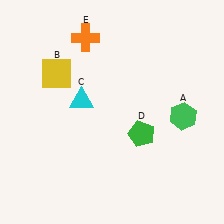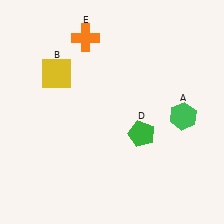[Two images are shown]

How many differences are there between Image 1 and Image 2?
There is 1 difference between the two images.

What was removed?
The cyan triangle (C) was removed in Image 2.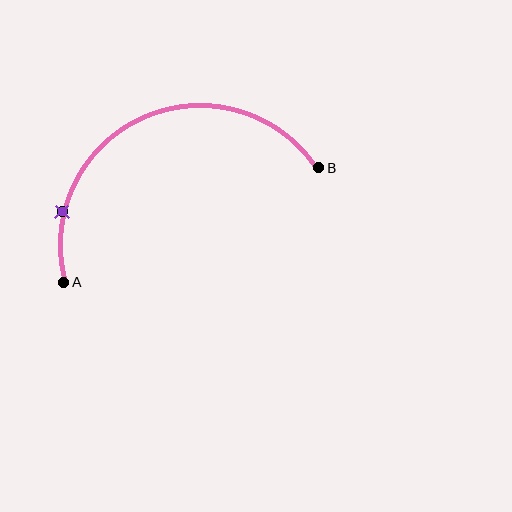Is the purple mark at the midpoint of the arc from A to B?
No. The purple mark lies on the arc but is closer to endpoint A. The arc midpoint would be at the point on the curve equidistant along the arc from both A and B.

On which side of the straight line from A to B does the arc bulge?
The arc bulges above the straight line connecting A and B.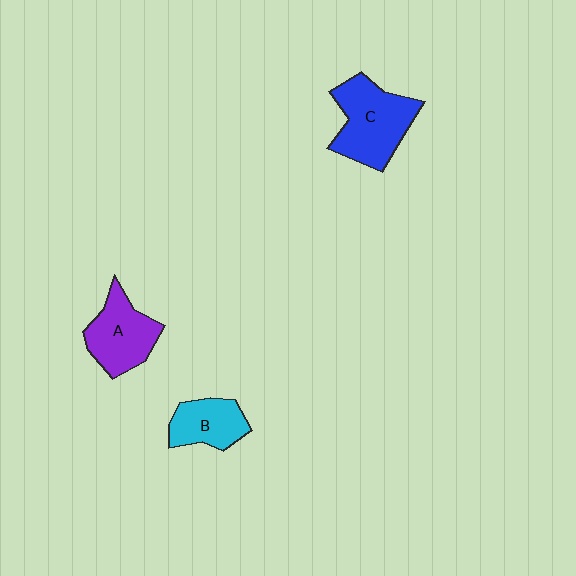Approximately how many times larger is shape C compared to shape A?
Approximately 1.3 times.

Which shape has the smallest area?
Shape B (cyan).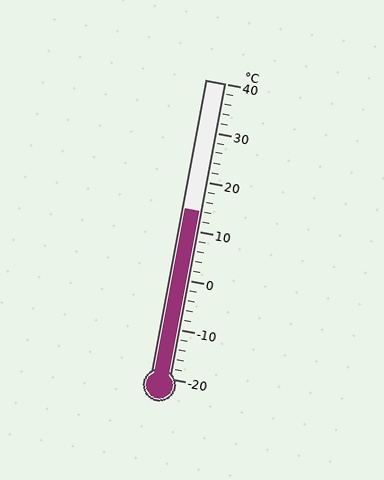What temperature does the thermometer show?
The thermometer shows approximately 14°C.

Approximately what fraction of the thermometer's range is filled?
The thermometer is filled to approximately 55% of its range.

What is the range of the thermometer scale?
The thermometer scale ranges from -20°C to 40°C.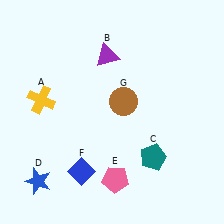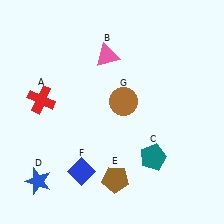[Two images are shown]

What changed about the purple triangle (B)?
In Image 1, B is purple. In Image 2, it changed to pink.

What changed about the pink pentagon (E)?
In Image 1, E is pink. In Image 2, it changed to brown.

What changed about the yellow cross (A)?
In Image 1, A is yellow. In Image 2, it changed to red.